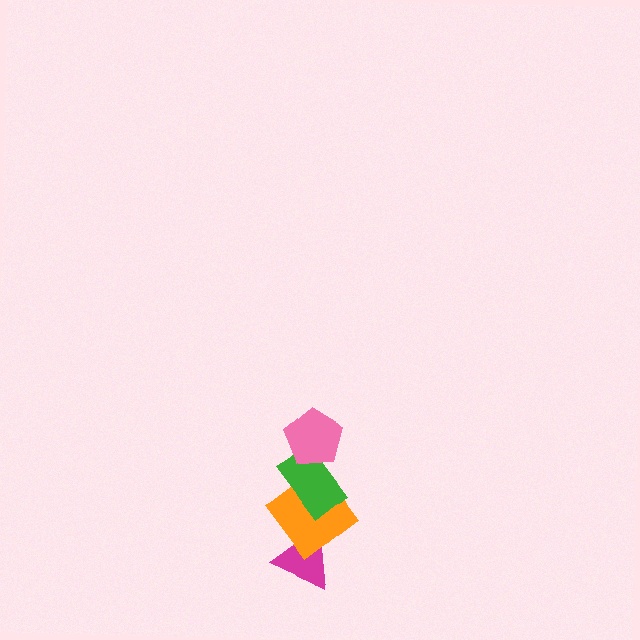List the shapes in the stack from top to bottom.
From top to bottom: the pink pentagon, the green rectangle, the orange diamond, the magenta triangle.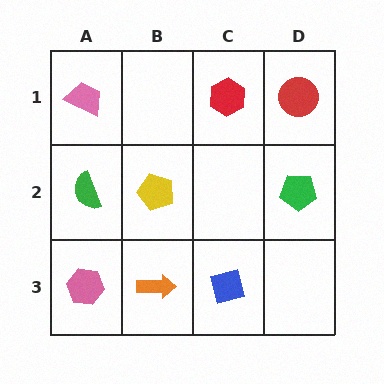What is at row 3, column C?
A blue square.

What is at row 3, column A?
A pink hexagon.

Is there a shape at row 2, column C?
No, that cell is empty.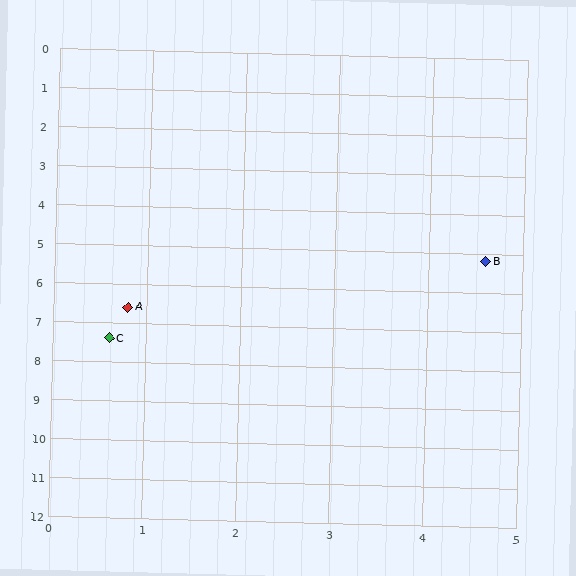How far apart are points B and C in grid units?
Points B and C are about 4.6 grid units apart.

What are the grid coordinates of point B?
Point B is at approximately (4.6, 5.2).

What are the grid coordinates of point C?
Point C is at approximately (0.6, 7.4).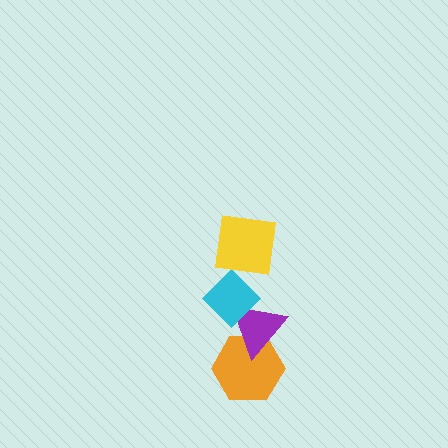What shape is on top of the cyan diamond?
The yellow square is on top of the cyan diamond.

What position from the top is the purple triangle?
The purple triangle is 3rd from the top.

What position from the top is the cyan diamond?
The cyan diamond is 2nd from the top.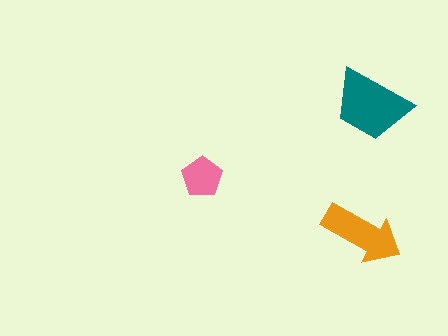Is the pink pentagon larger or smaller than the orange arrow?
Smaller.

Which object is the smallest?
The pink pentagon.